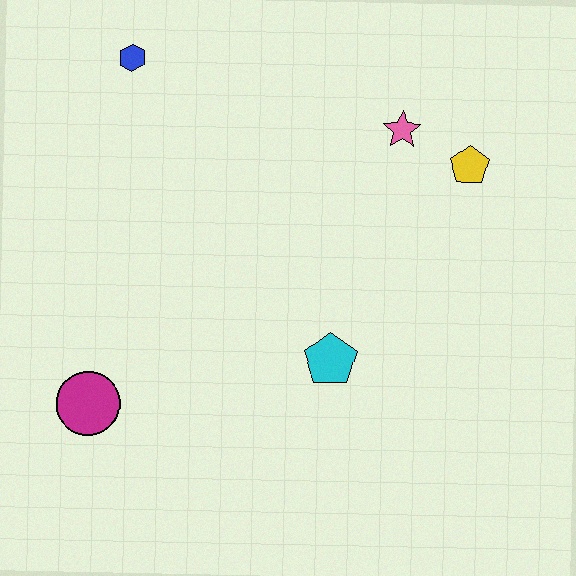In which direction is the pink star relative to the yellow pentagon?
The pink star is to the left of the yellow pentagon.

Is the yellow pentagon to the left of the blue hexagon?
No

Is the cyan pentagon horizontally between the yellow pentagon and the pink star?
No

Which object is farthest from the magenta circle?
The yellow pentagon is farthest from the magenta circle.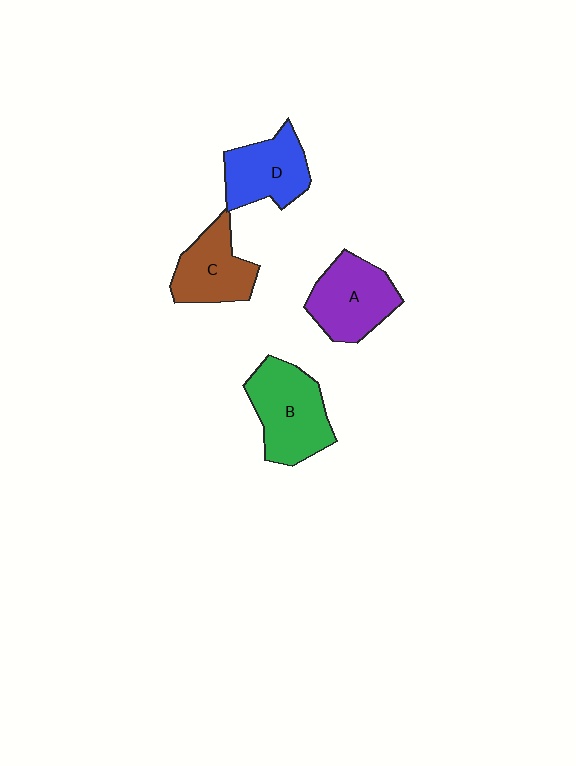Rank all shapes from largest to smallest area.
From largest to smallest: B (green), A (purple), D (blue), C (brown).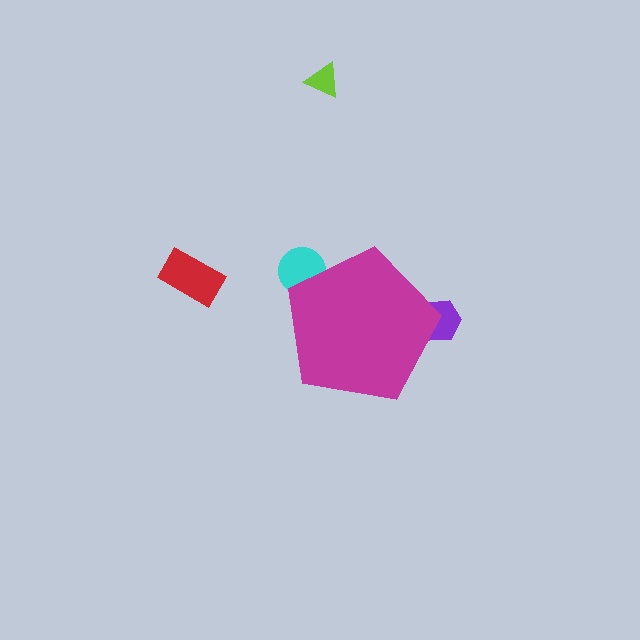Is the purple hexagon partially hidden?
Yes, the purple hexagon is partially hidden behind the magenta pentagon.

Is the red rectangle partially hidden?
No, the red rectangle is fully visible.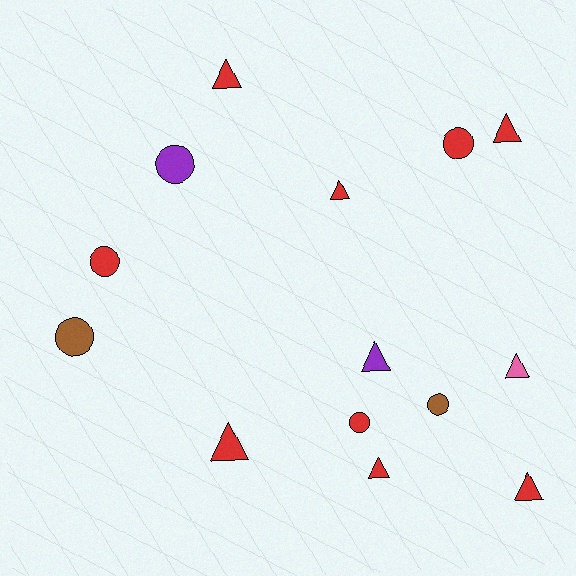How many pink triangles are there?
There is 1 pink triangle.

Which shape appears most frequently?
Triangle, with 8 objects.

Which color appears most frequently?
Red, with 9 objects.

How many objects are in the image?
There are 14 objects.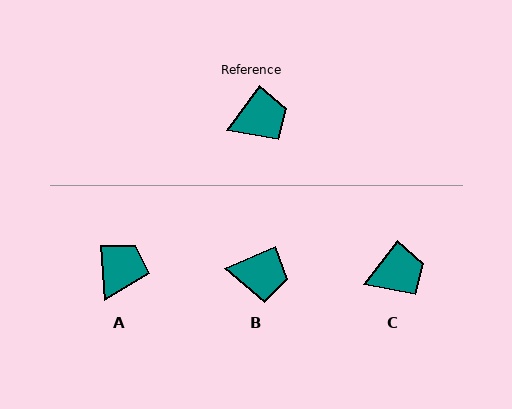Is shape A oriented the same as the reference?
No, it is off by about 41 degrees.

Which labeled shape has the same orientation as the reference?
C.